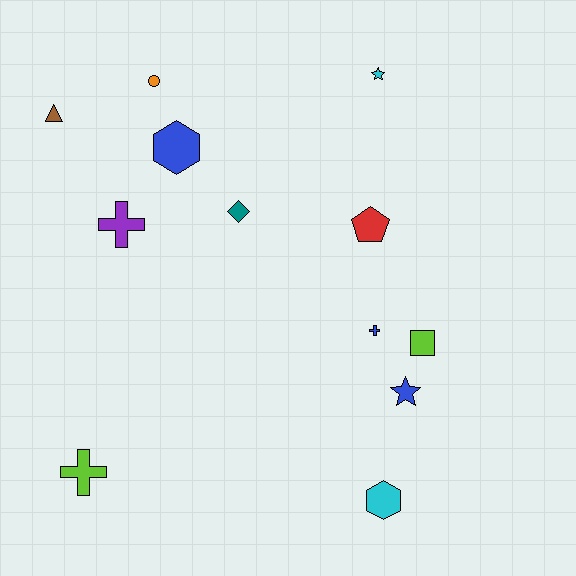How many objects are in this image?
There are 12 objects.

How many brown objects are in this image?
There is 1 brown object.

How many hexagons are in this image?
There are 2 hexagons.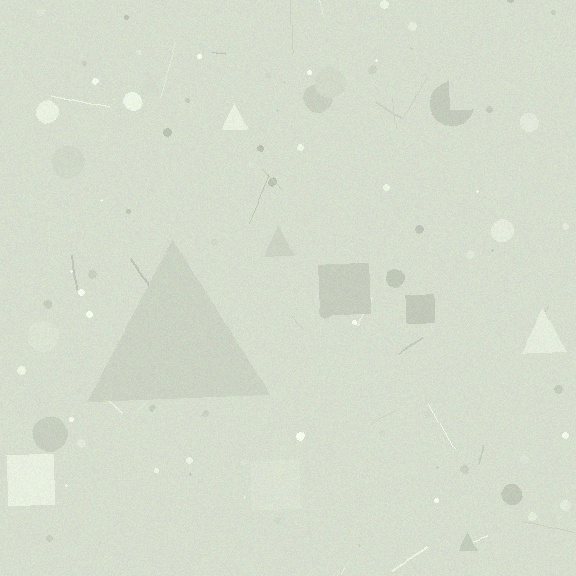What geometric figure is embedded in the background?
A triangle is embedded in the background.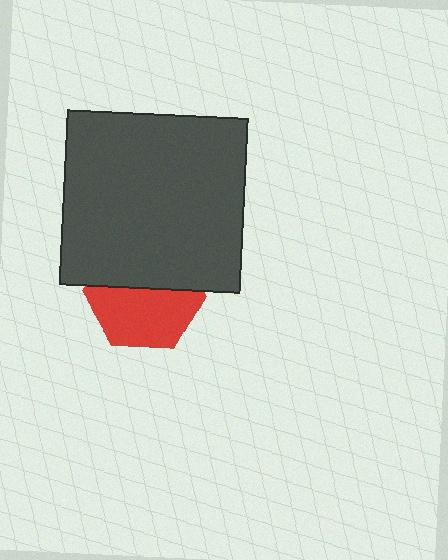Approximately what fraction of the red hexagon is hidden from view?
Roughly 45% of the red hexagon is hidden behind the dark gray rectangle.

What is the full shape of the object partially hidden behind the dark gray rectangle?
The partially hidden object is a red hexagon.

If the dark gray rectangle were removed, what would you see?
You would see the complete red hexagon.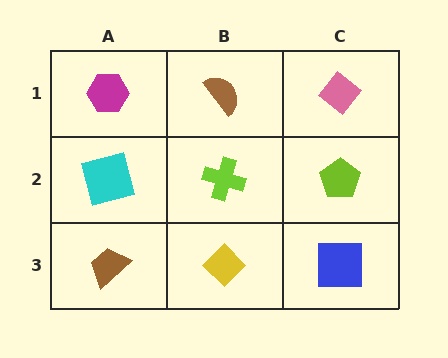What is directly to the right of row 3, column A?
A yellow diamond.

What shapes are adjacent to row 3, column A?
A cyan square (row 2, column A), a yellow diamond (row 3, column B).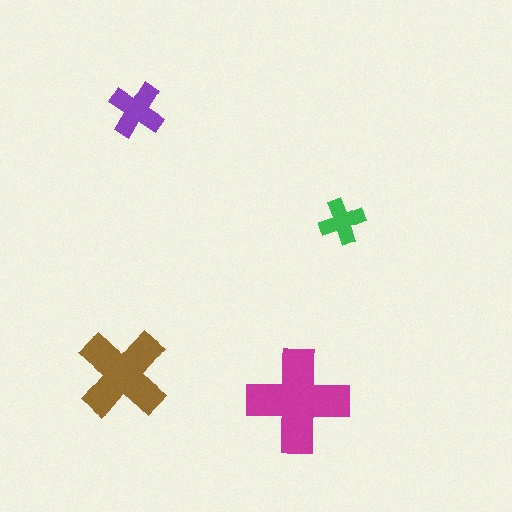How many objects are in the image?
There are 4 objects in the image.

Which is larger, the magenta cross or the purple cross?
The magenta one.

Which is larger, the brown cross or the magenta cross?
The magenta one.